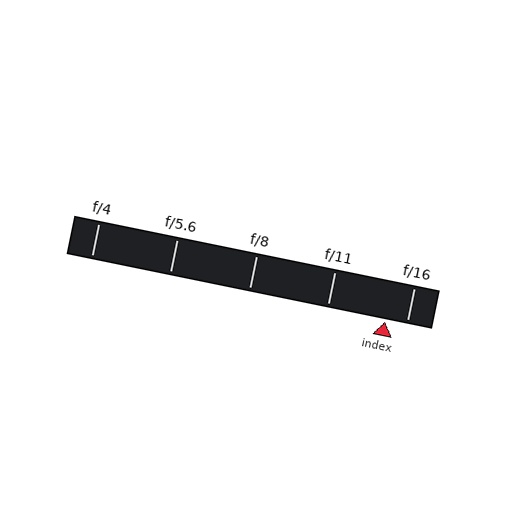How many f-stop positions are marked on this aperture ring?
There are 5 f-stop positions marked.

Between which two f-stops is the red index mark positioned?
The index mark is between f/11 and f/16.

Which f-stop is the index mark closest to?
The index mark is closest to f/16.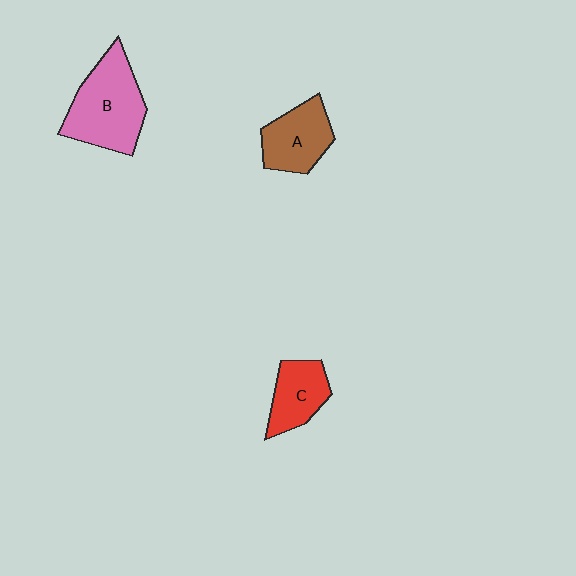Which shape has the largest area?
Shape B (pink).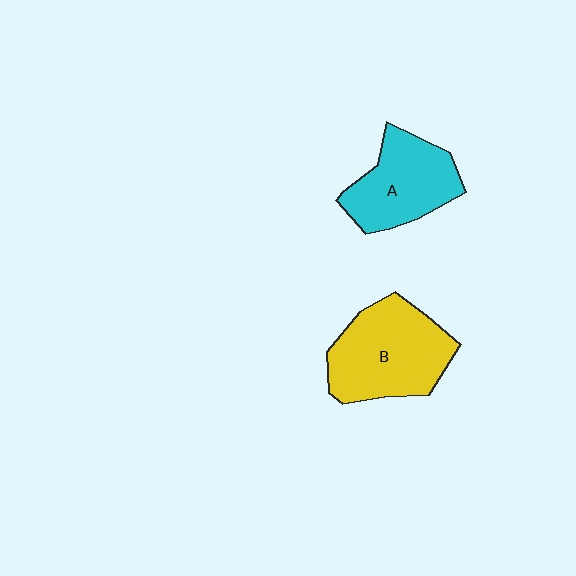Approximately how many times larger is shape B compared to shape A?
Approximately 1.3 times.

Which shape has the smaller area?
Shape A (cyan).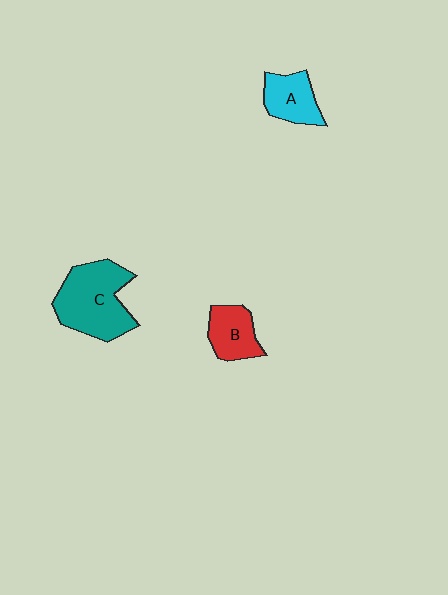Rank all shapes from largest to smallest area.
From largest to smallest: C (teal), A (cyan), B (red).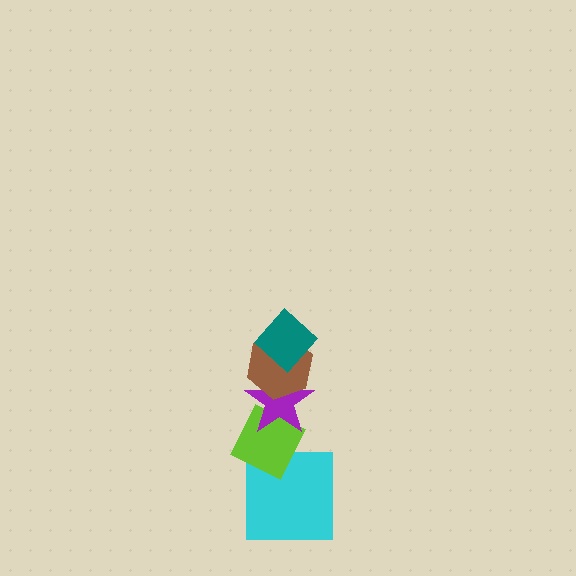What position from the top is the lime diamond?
The lime diamond is 4th from the top.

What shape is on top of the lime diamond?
The purple star is on top of the lime diamond.